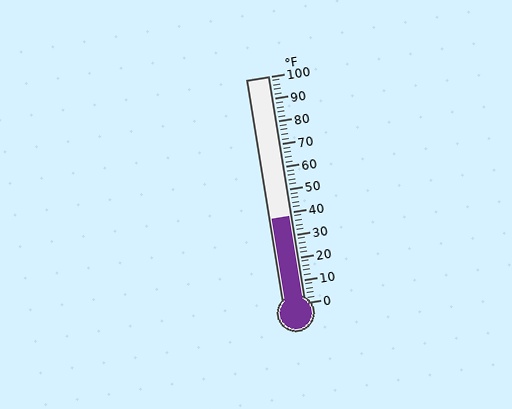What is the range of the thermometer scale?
The thermometer scale ranges from 0°F to 100°F.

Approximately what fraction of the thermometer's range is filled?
The thermometer is filled to approximately 40% of its range.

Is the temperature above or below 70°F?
The temperature is below 70°F.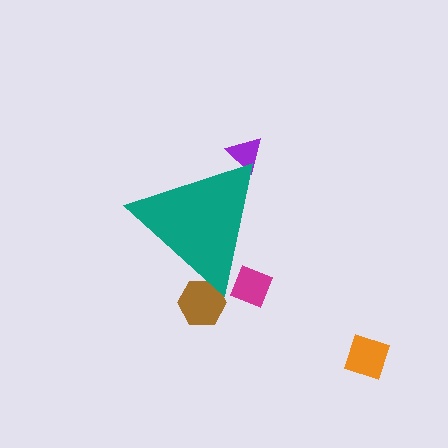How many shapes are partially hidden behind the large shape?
3 shapes are partially hidden.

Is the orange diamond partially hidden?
No, the orange diamond is fully visible.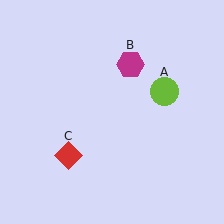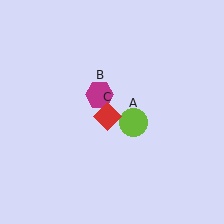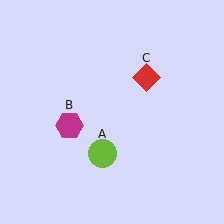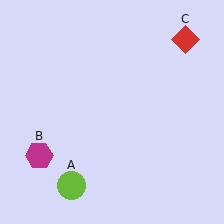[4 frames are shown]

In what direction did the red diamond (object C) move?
The red diamond (object C) moved up and to the right.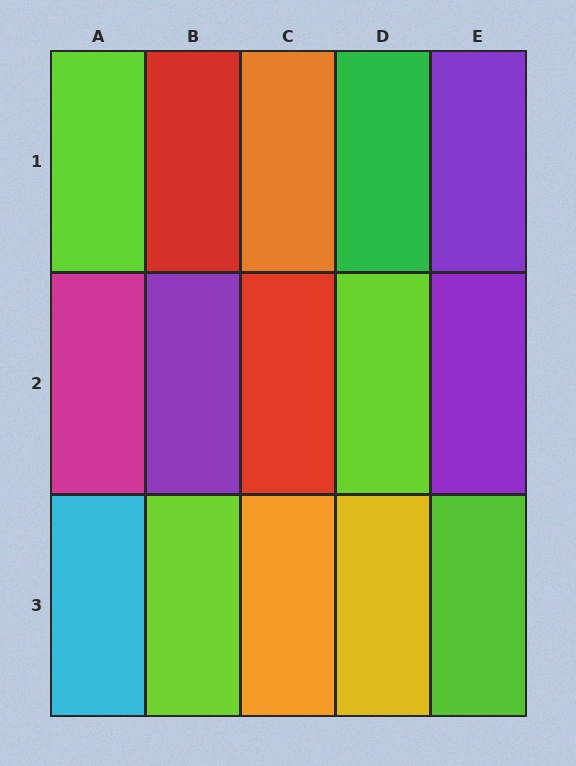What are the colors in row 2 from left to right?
Magenta, purple, red, lime, purple.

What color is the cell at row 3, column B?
Lime.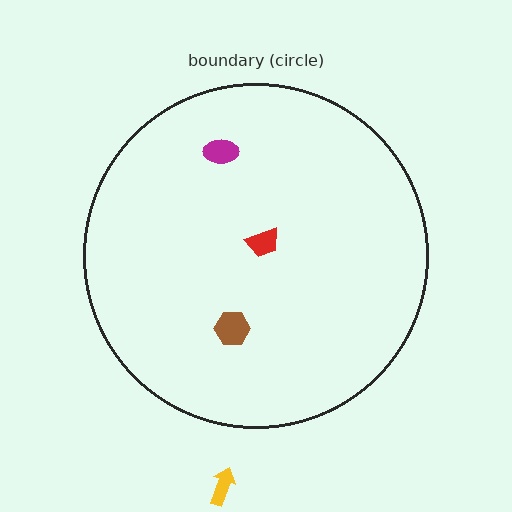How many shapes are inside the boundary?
3 inside, 1 outside.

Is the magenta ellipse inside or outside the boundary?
Inside.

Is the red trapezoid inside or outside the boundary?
Inside.